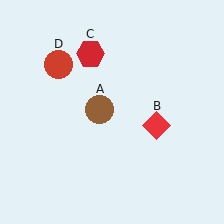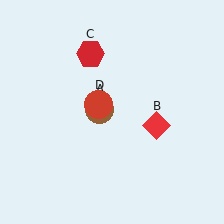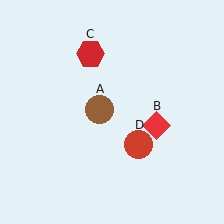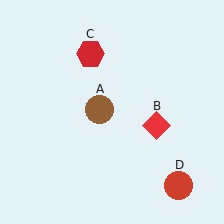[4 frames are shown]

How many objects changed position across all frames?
1 object changed position: red circle (object D).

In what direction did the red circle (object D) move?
The red circle (object D) moved down and to the right.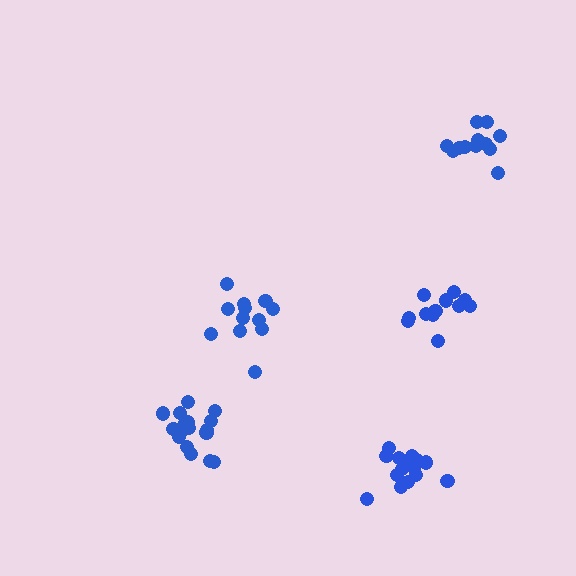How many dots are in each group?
Group 1: 16 dots, Group 2: 14 dots, Group 3: 12 dots, Group 4: 17 dots, Group 5: 12 dots (71 total).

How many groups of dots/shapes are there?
There are 5 groups.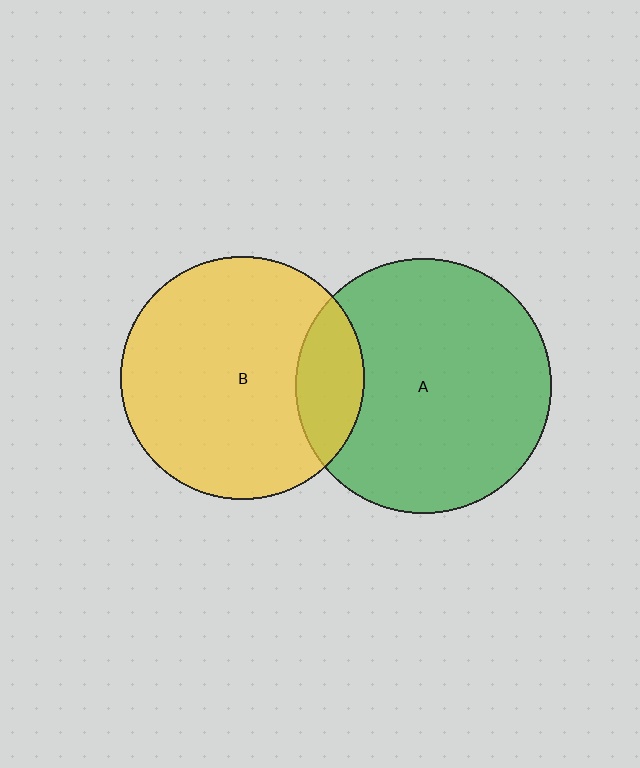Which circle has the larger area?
Circle A (green).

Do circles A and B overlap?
Yes.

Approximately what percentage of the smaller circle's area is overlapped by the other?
Approximately 15%.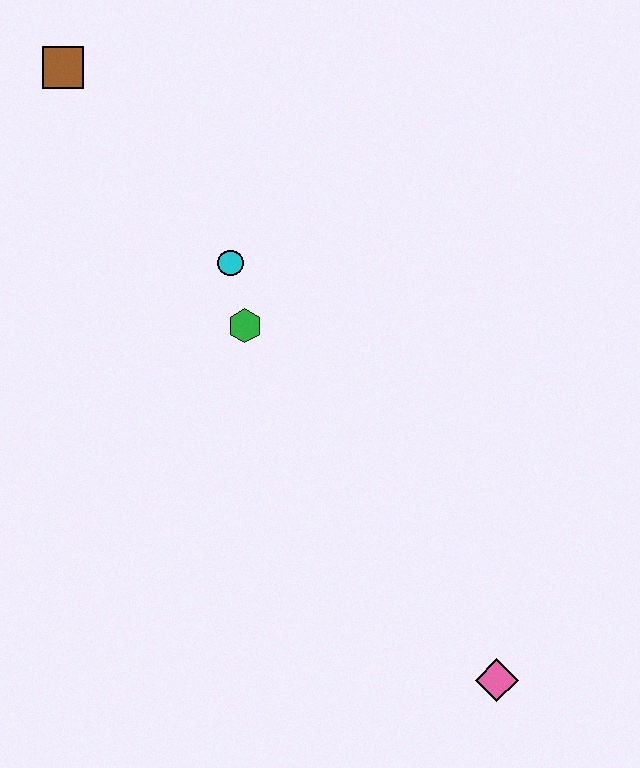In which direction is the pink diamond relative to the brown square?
The pink diamond is below the brown square.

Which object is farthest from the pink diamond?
The brown square is farthest from the pink diamond.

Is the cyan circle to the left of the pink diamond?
Yes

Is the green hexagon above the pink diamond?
Yes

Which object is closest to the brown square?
The cyan circle is closest to the brown square.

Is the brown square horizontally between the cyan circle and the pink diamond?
No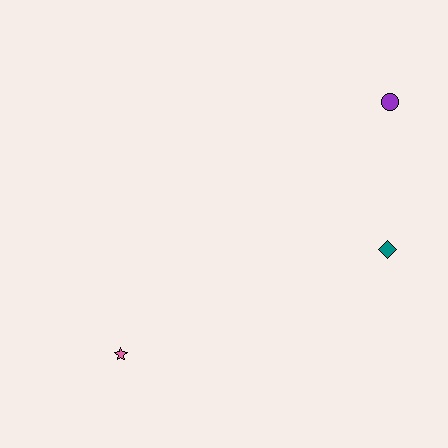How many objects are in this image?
There are 3 objects.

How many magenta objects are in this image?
There are no magenta objects.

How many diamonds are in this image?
There is 1 diamond.